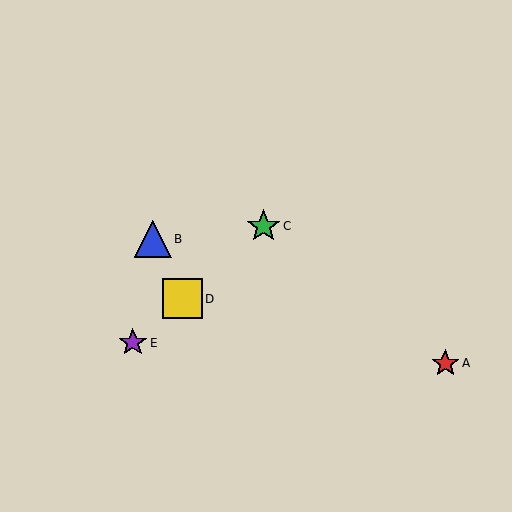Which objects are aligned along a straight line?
Objects C, D, E are aligned along a straight line.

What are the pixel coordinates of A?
Object A is at (445, 363).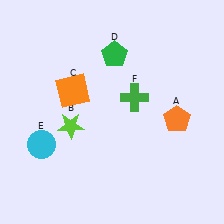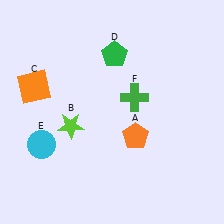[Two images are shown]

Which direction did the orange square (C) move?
The orange square (C) moved left.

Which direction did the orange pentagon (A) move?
The orange pentagon (A) moved left.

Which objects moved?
The objects that moved are: the orange pentagon (A), the orange square (C).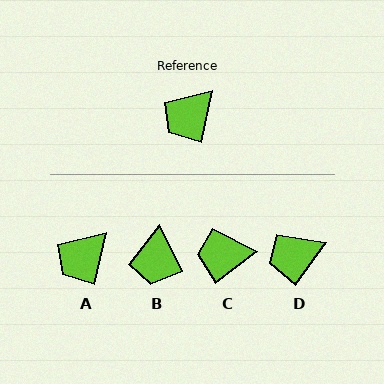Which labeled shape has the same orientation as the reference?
A.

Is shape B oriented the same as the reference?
No, it is off by about 39 degrees.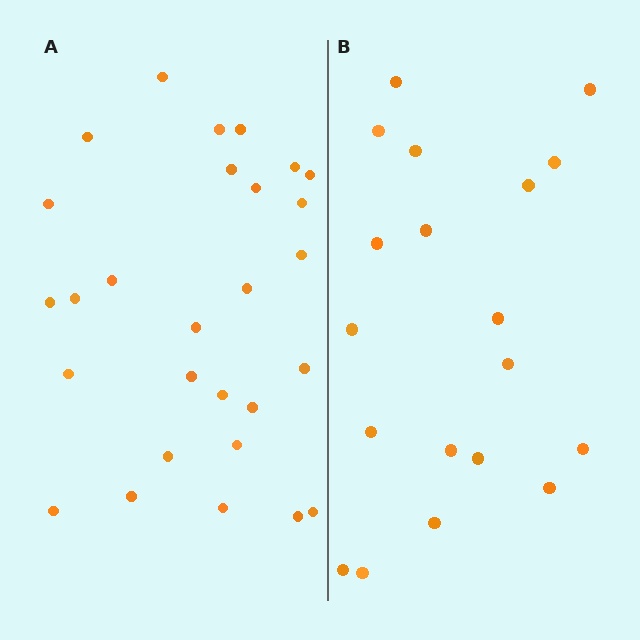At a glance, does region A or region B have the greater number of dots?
Region A (the left region) has more dots.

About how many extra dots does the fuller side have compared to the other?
Region A has roughly 8 or so more dots than region B.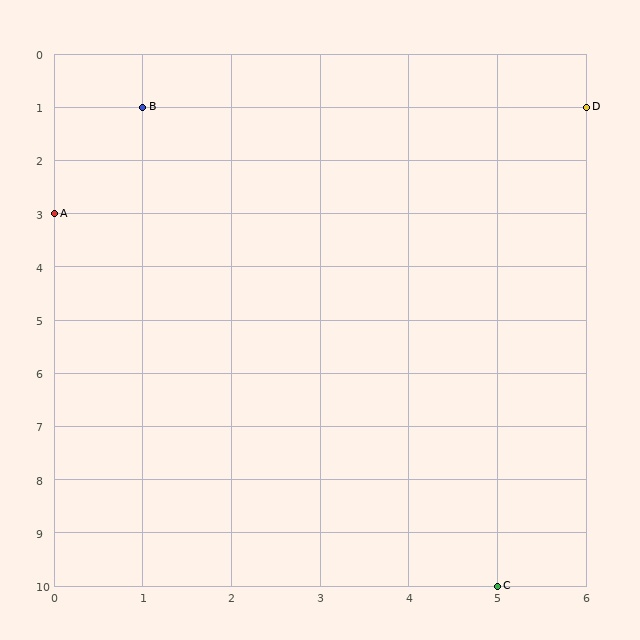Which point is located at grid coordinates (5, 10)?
Point C is at (5, 10).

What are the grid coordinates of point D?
Point D is at grid coordinates (6, 1).